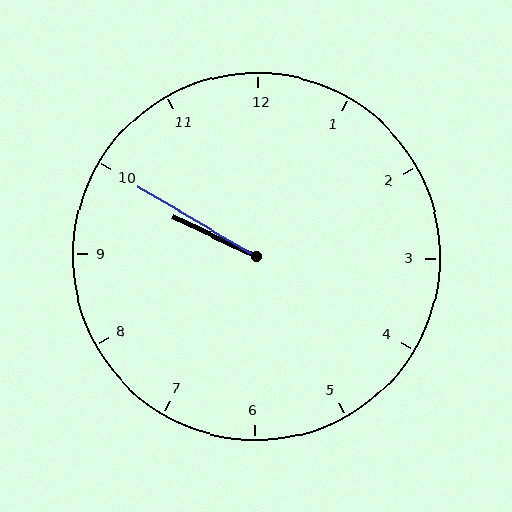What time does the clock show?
9:50.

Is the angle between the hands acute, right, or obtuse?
It is acute.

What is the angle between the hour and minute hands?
Approximately 5 degrees.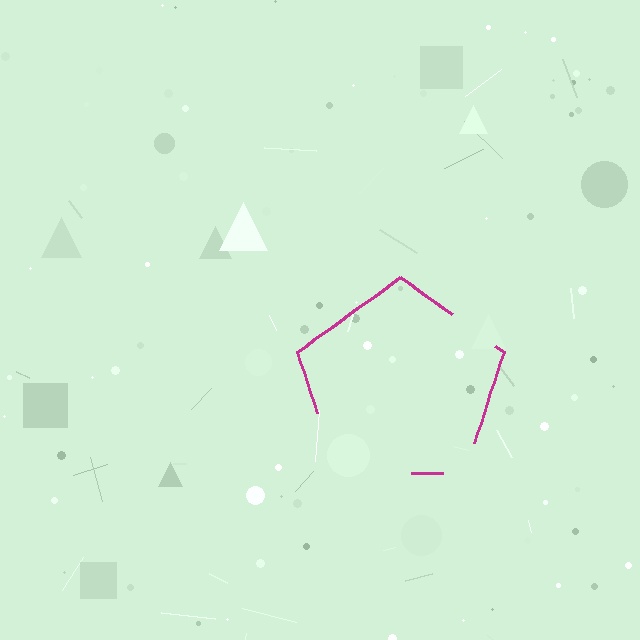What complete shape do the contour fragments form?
The contour fragments form a pentagon.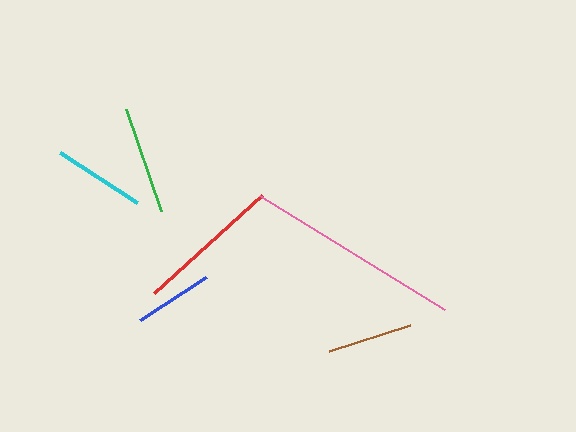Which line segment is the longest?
The pink line is the longest at approximately 217 pixels.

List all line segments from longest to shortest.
From longest to shortest: pink, red, green, cyan, brown, blue.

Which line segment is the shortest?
The blue line is the shortest at approximately 79 pixels.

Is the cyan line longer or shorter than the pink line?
The pink line is longer than the cyan line.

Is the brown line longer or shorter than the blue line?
The brown line is longer than the blue line.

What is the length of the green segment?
The green segment is approximately 108 pixels long.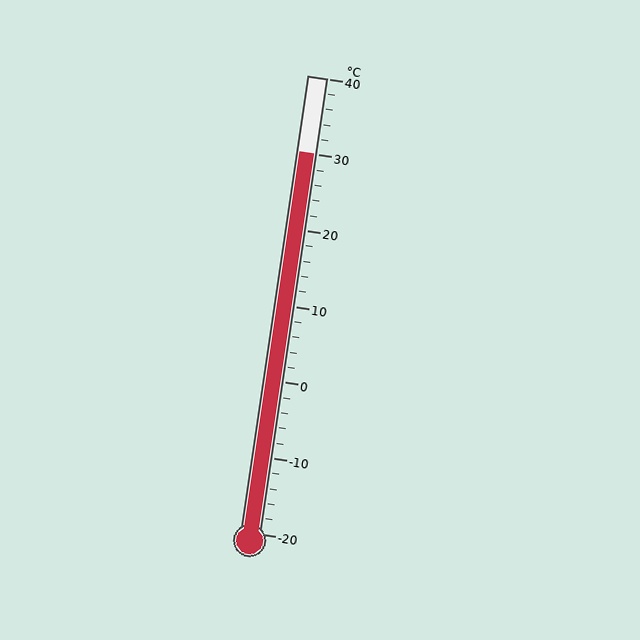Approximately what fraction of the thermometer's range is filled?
The thermometer is filled to approximately 85% of its range.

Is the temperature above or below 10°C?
The temperature is above 10°C.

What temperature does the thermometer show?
The thermometer shows approximately 30°C.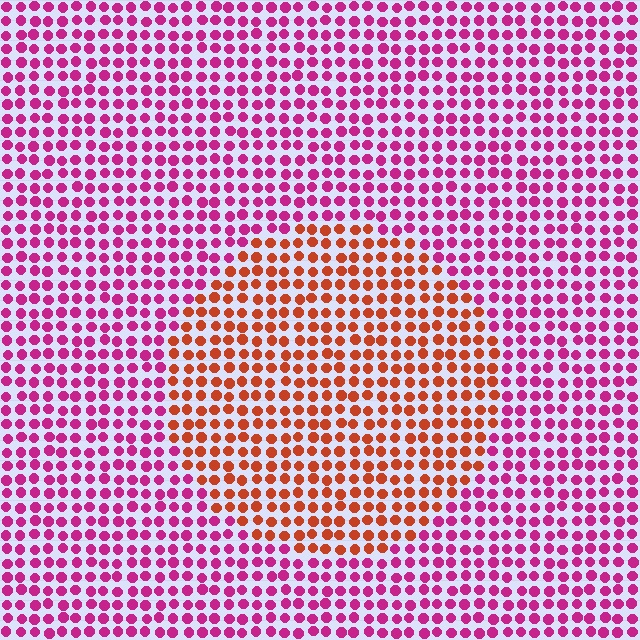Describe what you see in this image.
The image is filled with small magenta elements in a uniform arrangement. A circle-shaped region is visible where the elements are tinted to a slightly different hue, forming a subtle color boundary.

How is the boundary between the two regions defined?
The boundary is defined purely by a slight shift in hue (about 50 degrees). Spacing, size, and orientation are identical on both sides.